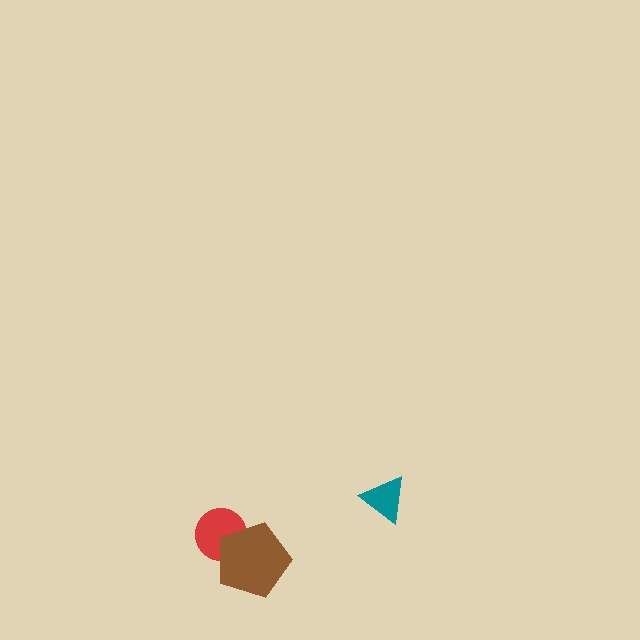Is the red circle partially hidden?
Yes, it is partially covered by another shape.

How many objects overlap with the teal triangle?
0 objects overlap with the teal triangle.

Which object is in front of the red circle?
The brown pentagon is in front of the red circle.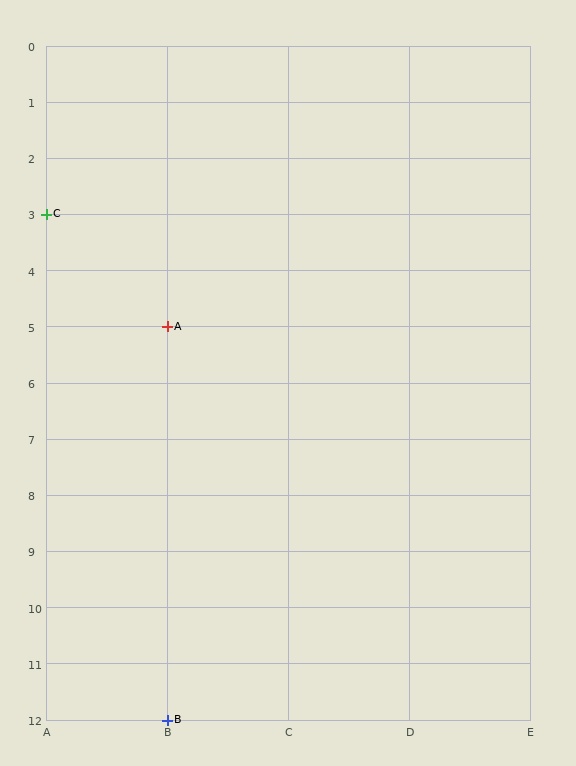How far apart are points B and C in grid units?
Points B and C are 1 column and 9 rows apart (about 9.1 grid units diagonally).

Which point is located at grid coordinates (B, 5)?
Point A is at (B, 5).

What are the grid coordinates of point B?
Point B is at grid coordinates (B, 12).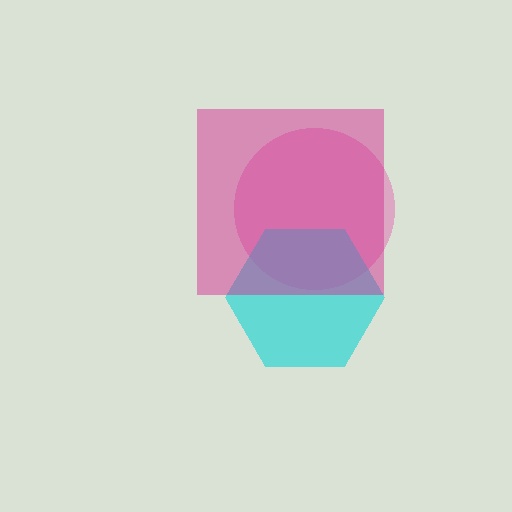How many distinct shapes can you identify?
There are 3 distinct shapes: a pink circle, a cyan hexagon, a magenta square.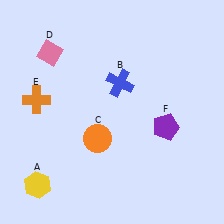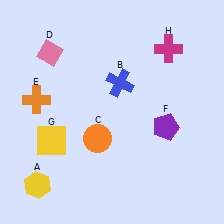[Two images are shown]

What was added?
A yellow square (G), a magenta cross (H) were added in Image 2.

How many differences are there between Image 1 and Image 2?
There are 2 differences between the two images.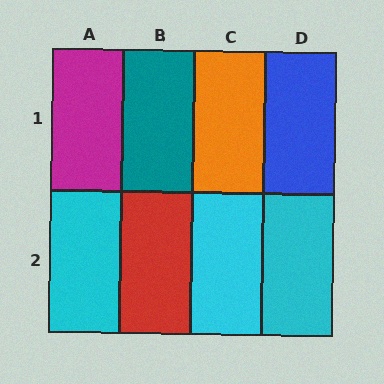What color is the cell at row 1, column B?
Teal.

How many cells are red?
1 cell is red.